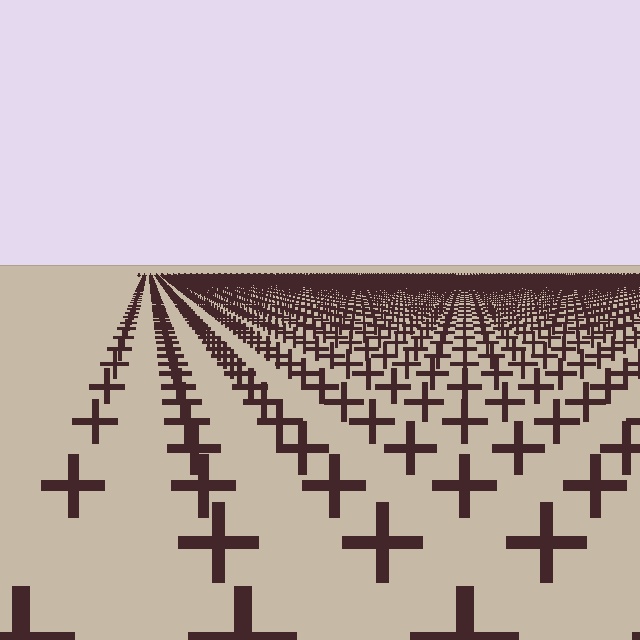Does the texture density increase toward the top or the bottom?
Density increases toward the top.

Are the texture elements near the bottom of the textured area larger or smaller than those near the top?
Larger. Near the bottom, elements are closer to the viewer and appear at a bigger on-screen size.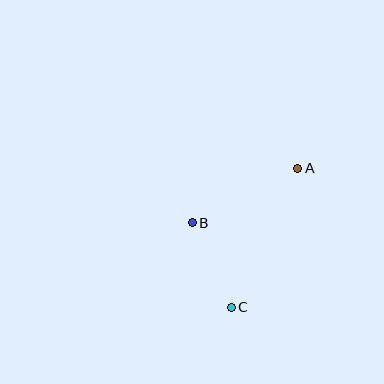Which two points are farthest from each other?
Points A and C are farthest from each other.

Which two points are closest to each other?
Points B and C are closest to each other.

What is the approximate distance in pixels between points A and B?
The distance between A and B is approximately 119 pixels.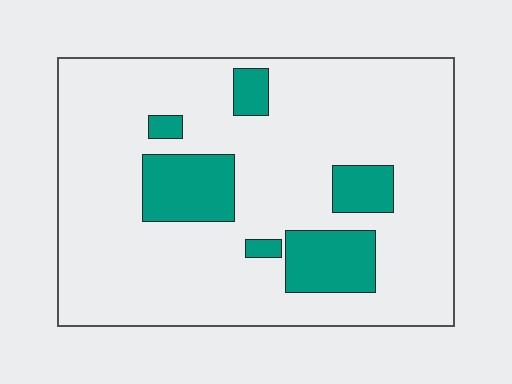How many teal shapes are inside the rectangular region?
6.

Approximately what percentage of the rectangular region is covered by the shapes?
Approximately 15%.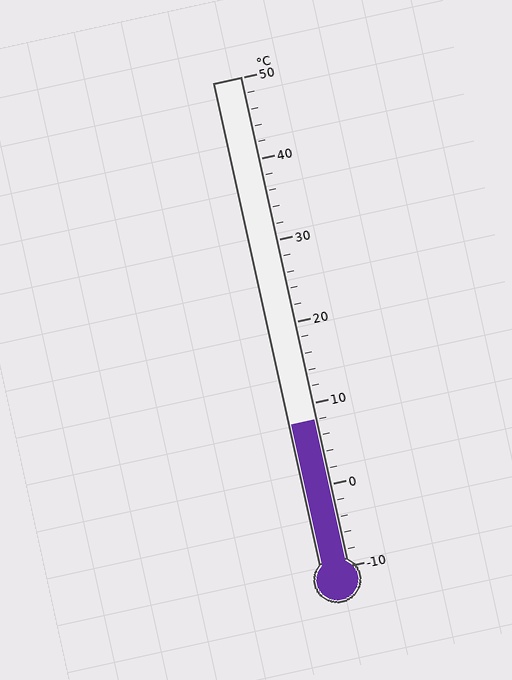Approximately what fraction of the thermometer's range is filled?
The thermometer is filled to approximately 30% of its range.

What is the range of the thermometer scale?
The thermometer scale ranges from -10°C to 50°C.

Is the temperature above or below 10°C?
The temperature is below 10°C.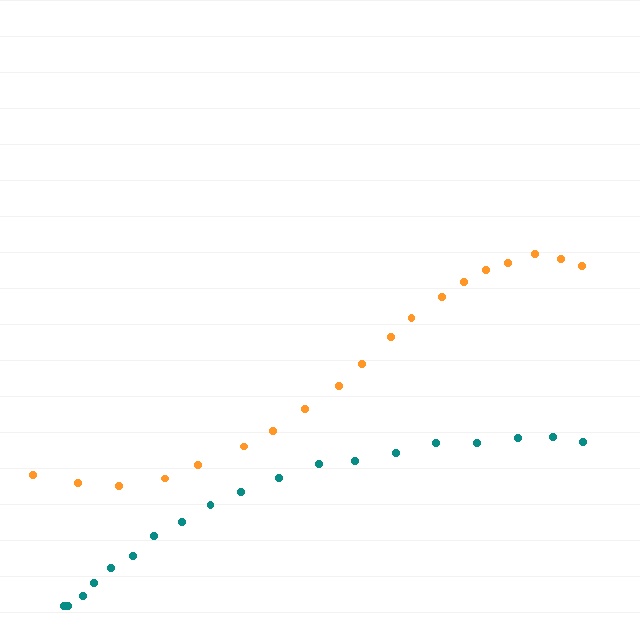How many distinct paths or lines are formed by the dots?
There are 2 distinct paths.